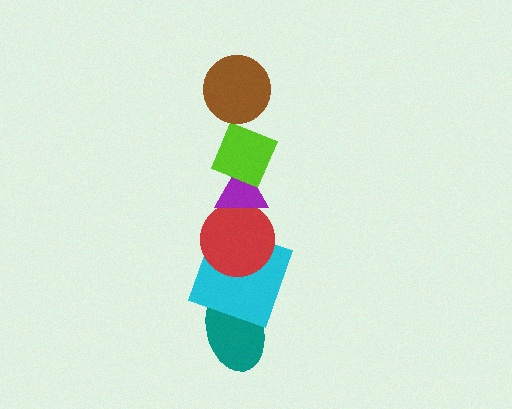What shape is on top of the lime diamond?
The brown circle is on top of the lime diamond.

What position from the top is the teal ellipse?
The teal ellipse is 6th from the top.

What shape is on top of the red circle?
The purple triangle is on top of the red circle.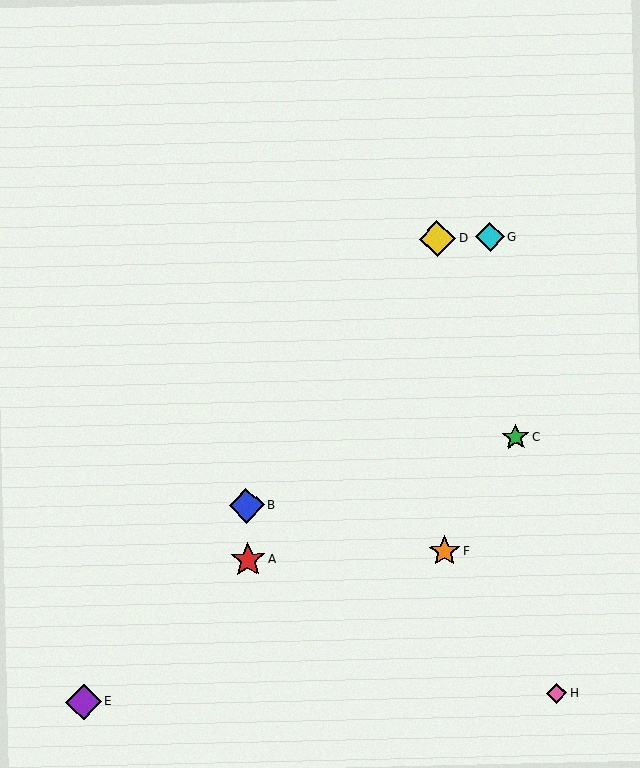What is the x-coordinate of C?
Object C is at x≈516.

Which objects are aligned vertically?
Objects A, B are aligned vertically.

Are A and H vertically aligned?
No, A is at x≈248 and H is at x≈557.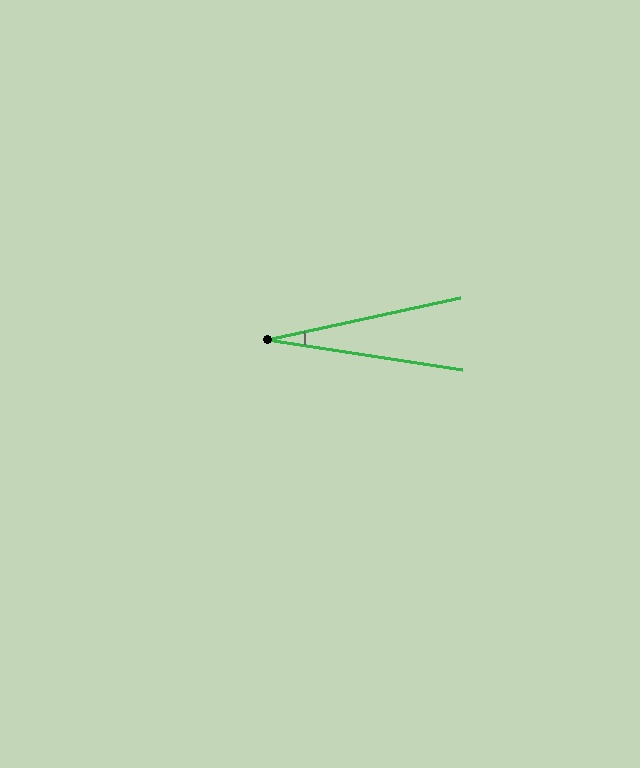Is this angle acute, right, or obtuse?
It is acute.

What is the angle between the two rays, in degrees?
Approximately 21 degrees.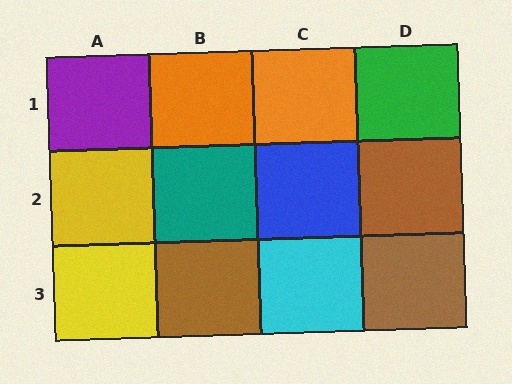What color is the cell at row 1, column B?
Orange.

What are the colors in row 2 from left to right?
Yellow, teal, blue, brown.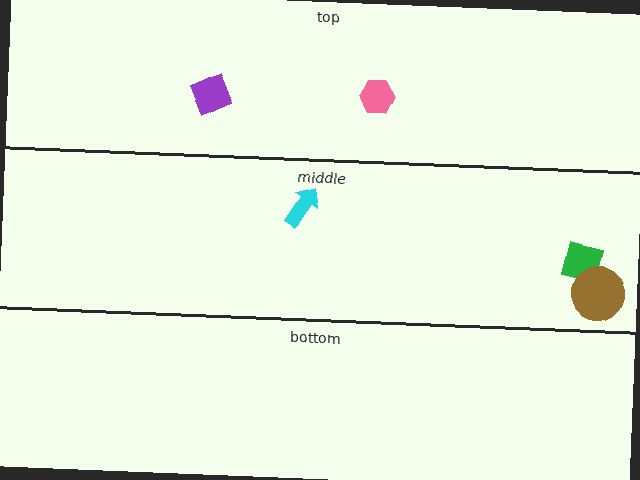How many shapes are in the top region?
2.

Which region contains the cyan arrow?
The middle region.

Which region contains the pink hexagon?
The top region.